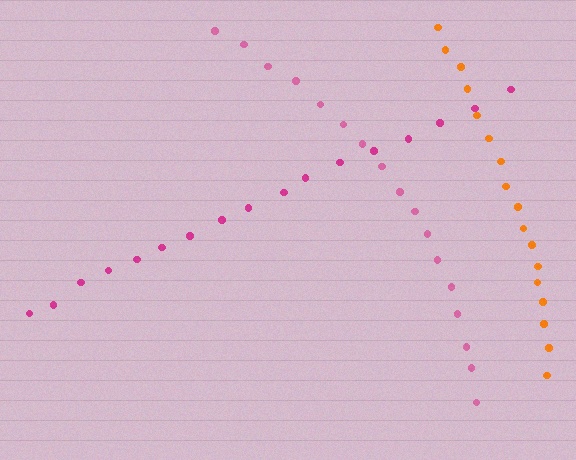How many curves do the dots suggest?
There are 3 distinct paths.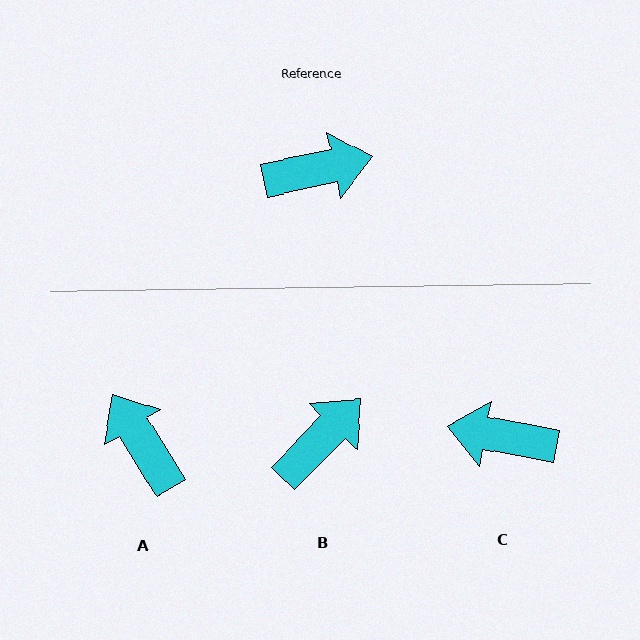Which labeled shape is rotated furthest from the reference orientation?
C, about 157 degrees away.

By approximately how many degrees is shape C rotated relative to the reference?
Approximately 157 degrees counter-clockwise.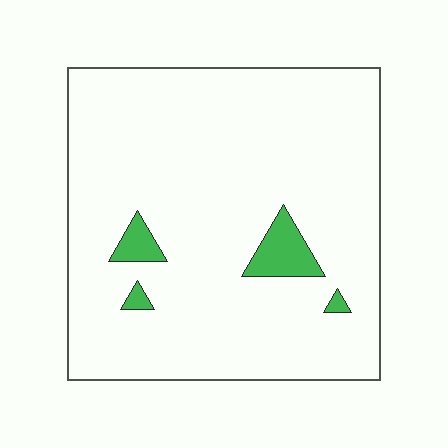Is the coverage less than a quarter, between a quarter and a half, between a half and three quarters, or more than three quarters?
Less than a quarter.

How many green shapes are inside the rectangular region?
4.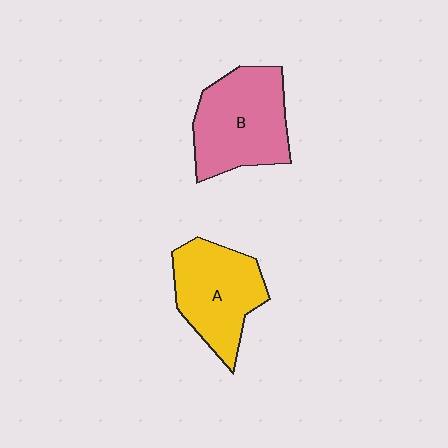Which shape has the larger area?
Shape B (pink).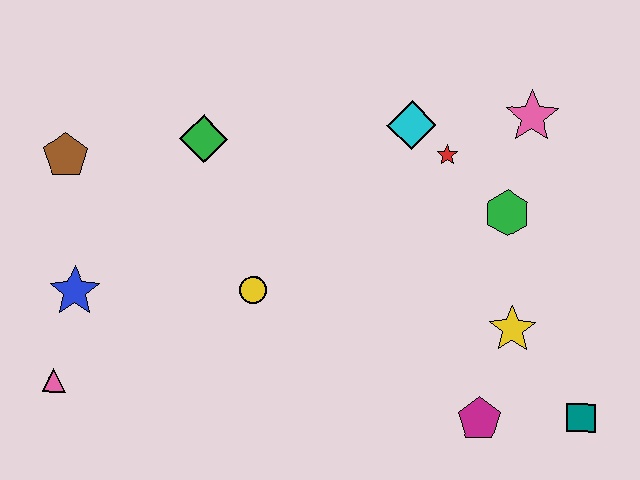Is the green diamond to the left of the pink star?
Yes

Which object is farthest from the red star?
The pink triangle is farthest from the red star.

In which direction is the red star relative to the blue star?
The red star is to the right of the blue star.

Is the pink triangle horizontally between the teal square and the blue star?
No